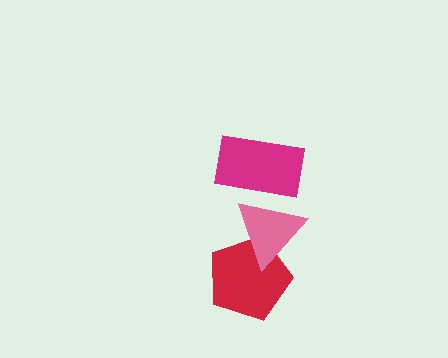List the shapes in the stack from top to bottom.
From top to bottom: the magenta rectangle, the pink triangle, the red pentagon.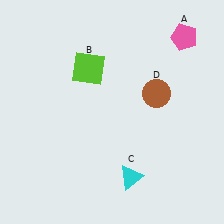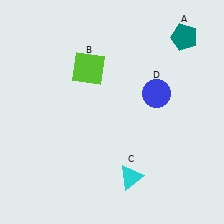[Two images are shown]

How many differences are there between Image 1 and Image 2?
There are 2 differences between the two images.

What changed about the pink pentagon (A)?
In Image 1, A is pink. In Image 2, it changed to teal.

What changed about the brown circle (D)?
In Image 1, D is brown. In Image 2, it changed to blue.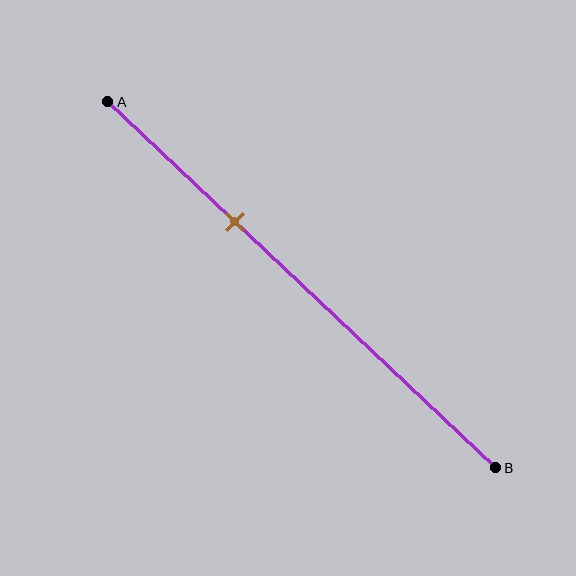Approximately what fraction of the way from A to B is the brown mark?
The brown mark is approximately 35% of the way from A to B.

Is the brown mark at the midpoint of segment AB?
No, the mark is at about 35% from A, not at the 50% midpoint.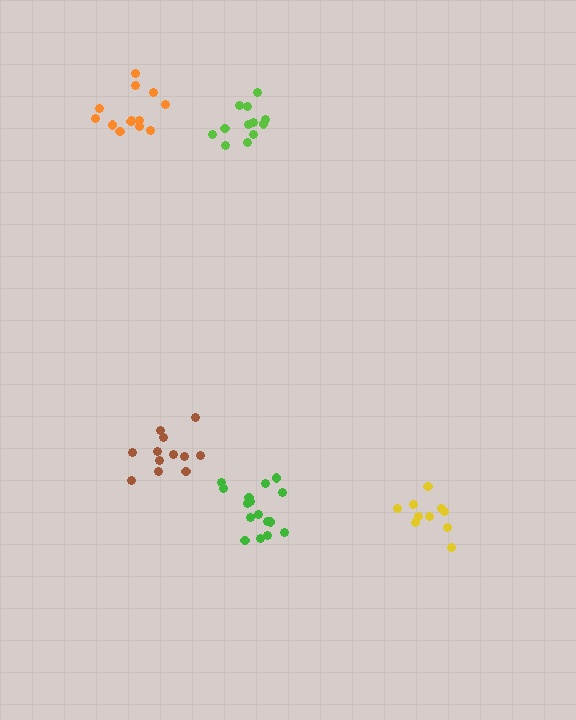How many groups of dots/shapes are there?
There are 5 groups.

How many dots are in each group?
Group 1: 16 dots, Group 2: 10 dots, Group 3: 12 dots, Group 4: 12 dots, Group 5: 14 dots (64 total).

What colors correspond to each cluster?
The clusters are colored: green, yellow, lime, brown, orange.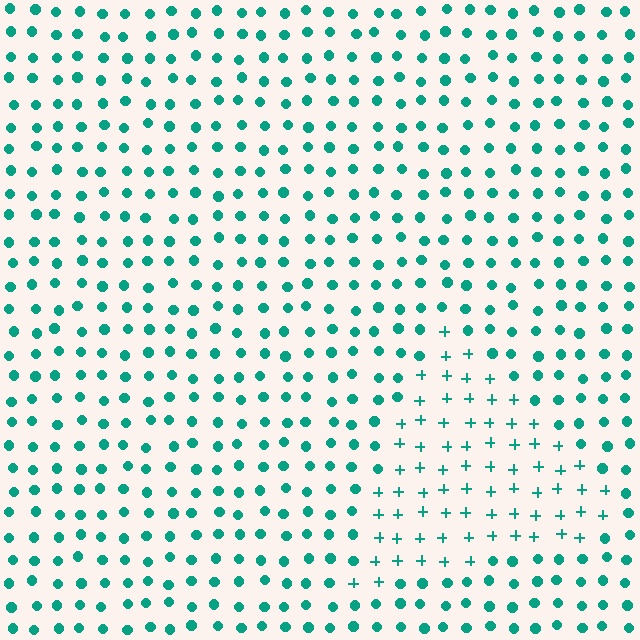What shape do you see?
I see a triangle.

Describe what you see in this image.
The image is filled with small teal elements arranged in a uniform grid. A triangle-shaped region contains plus signs, while the surrounding area contains circles. The boundary is defined purely by the change in element shape.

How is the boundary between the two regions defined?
The boundary is defined by a change in element shape: plus signs inside vs. circles outside. All elements share the same color and spacing.